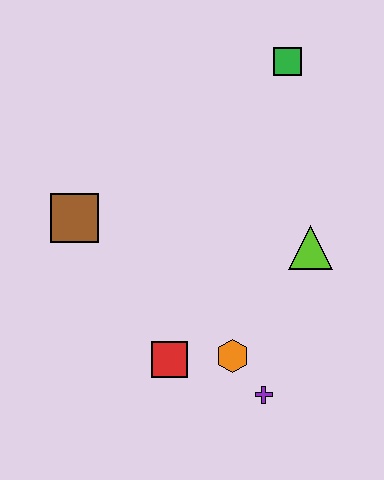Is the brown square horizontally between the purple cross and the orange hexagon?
No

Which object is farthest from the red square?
The green square is farthest from the red square.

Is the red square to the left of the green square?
Yes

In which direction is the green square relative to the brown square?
The green square is to the right of the brown square.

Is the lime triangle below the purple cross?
No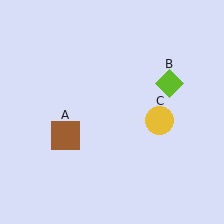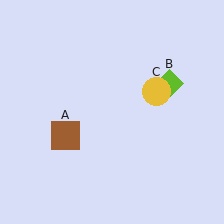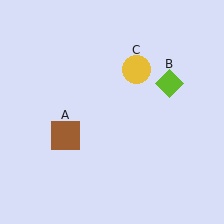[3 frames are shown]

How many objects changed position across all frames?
1 object changed position: yellow circle (object C).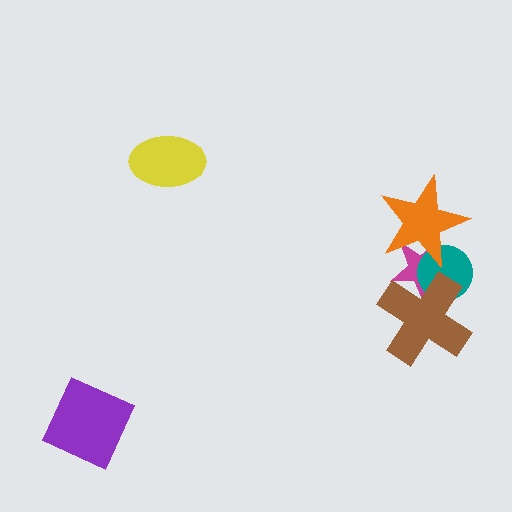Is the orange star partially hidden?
No, no other shape covers it.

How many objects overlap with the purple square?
0 objects overlap with the purple square.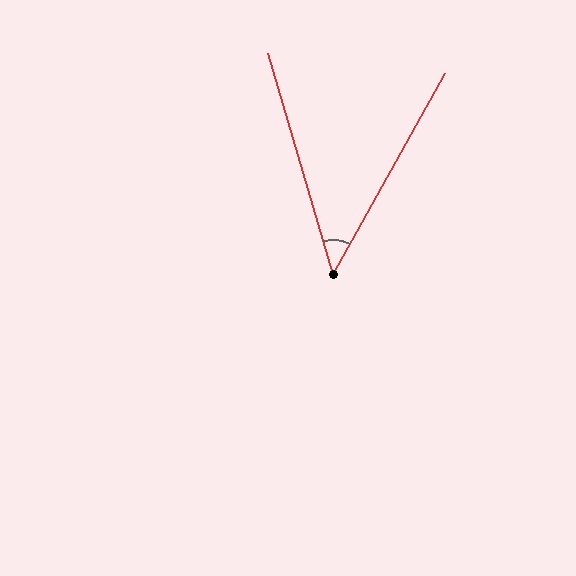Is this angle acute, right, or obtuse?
It is acute.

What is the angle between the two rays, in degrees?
Approximately 45 degrees.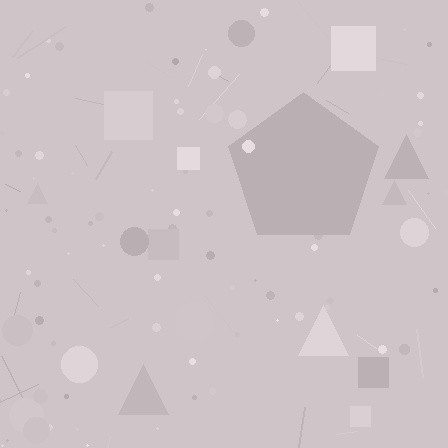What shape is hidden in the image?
A pentagon is hidden in the image.